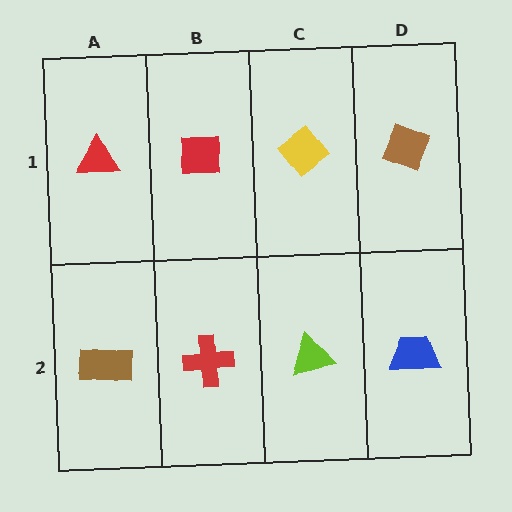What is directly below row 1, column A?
A brown rectangle.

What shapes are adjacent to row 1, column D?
A blue trapezoid (row 2, column D), a yellow diamond (row 1, column C).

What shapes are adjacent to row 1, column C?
A lime triangle (row 2, column C), a red square (row 1, column B), a brown diamond (row 1, column D).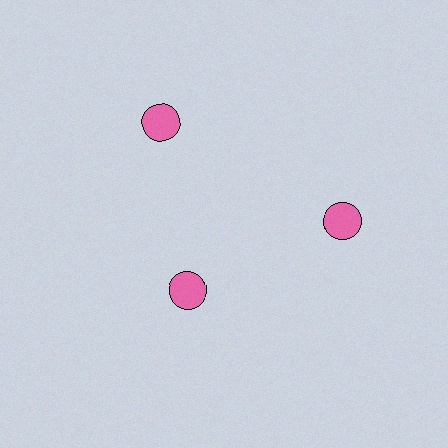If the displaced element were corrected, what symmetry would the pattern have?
It would have 3-fold rotational symmetry — the pattern would map onto itself every 120 degrees.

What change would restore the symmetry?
The symmetry would be restored by moving it outward, back onto the ring so that all 3 circles sit at equal angles and equal distance from the center.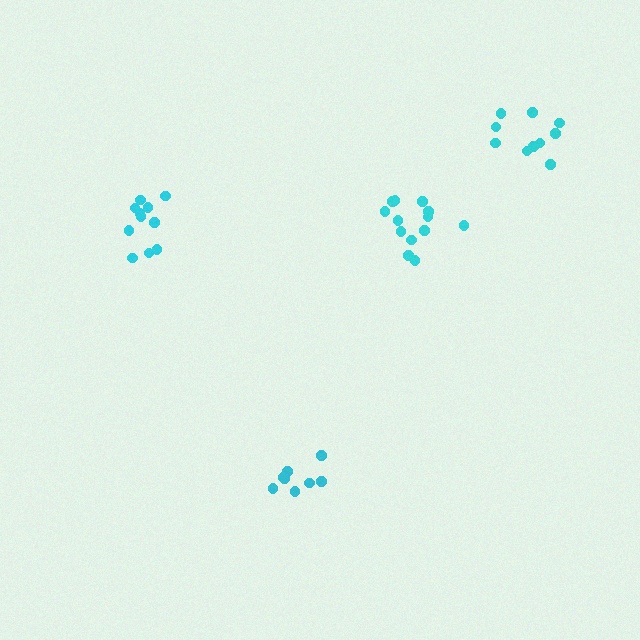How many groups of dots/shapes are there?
There are 4 groups.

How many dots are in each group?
Group 1: 10 dots, Group 2: 13 dots, Group 3: 11 dots, Group 4: 8 dots (42 total).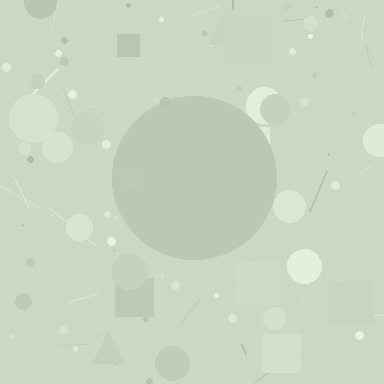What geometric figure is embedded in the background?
A circle is embedded in the background.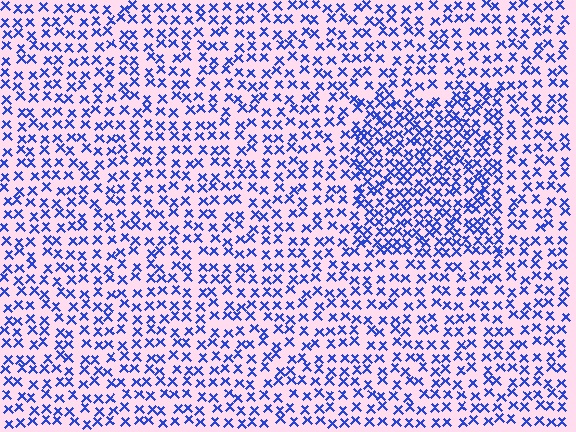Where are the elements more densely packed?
The elements are more densely packed inside the rectangle boundary.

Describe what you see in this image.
The image contains small blue elements arranged at two different densities. A rectangle-shaped region is visible where the elements are more densely packed than the surrounding area.